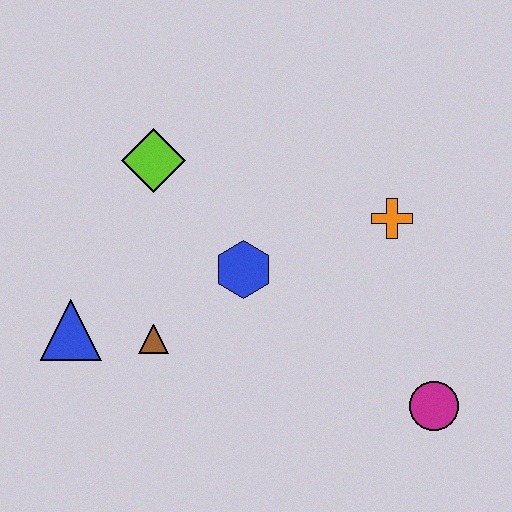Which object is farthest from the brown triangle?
The magenta circle is farthest from the brown triangle.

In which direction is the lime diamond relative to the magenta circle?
The lime diamond is to the left of the magenta circle.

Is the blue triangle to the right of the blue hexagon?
No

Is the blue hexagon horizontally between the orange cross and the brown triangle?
Yes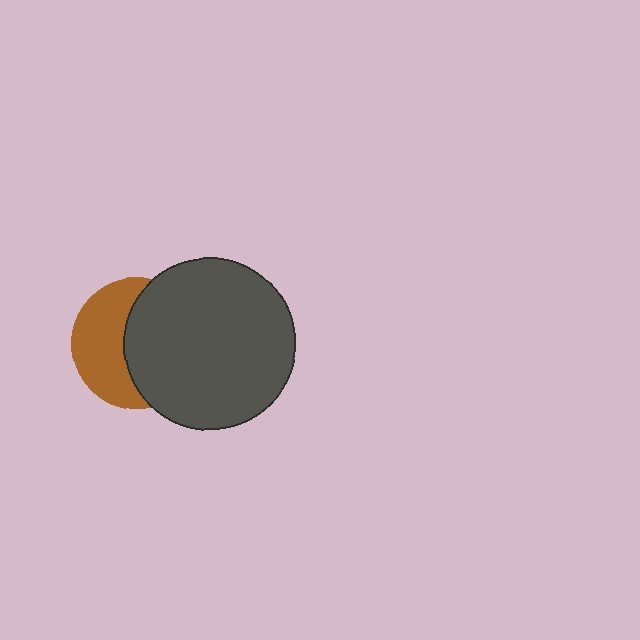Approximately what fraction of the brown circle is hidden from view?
Roughly 54% of the brown circle is hidden behind the dark gray circle.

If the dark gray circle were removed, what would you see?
You would see the complete brown circle.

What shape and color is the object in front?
The object in front is a dark gray circle.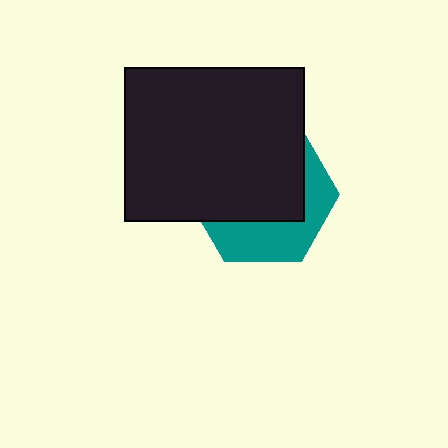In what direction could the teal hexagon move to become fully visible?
The teal hexagon could move down. That would shift it out from behind the black rectangle entirely.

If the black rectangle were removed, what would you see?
You would see the complete teal hexagon.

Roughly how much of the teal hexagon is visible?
A small part of it is visible (roughly 37%).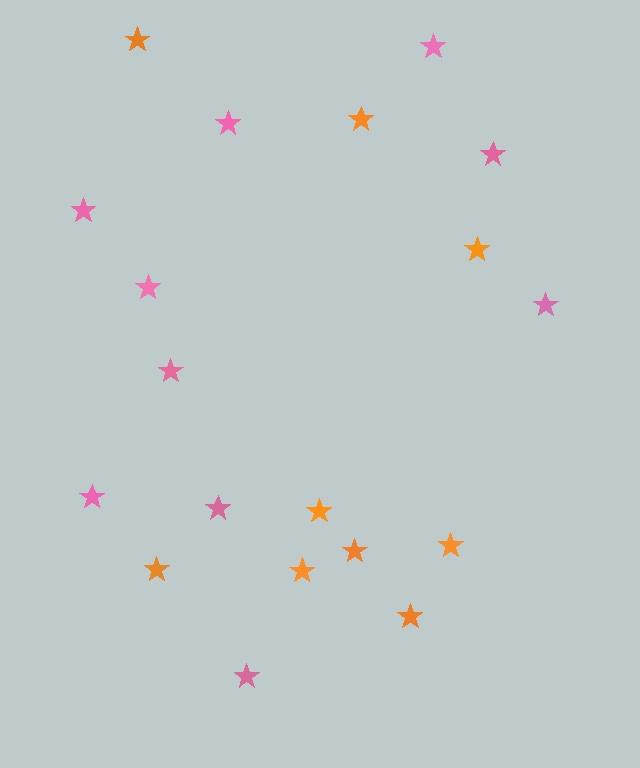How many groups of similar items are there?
There are 2 groups: one group of orange stars (9) and one group of pink stars (10).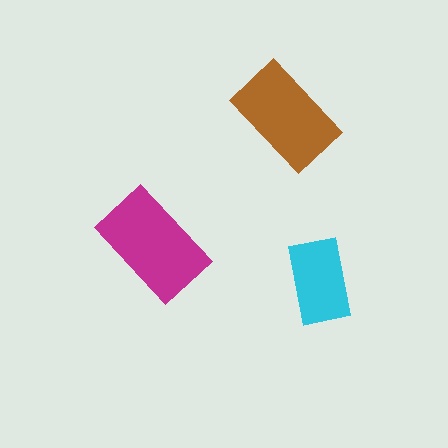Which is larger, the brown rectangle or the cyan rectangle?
The brown one.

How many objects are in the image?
There are 3 objects in the image.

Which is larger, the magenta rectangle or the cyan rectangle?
The magenta one.